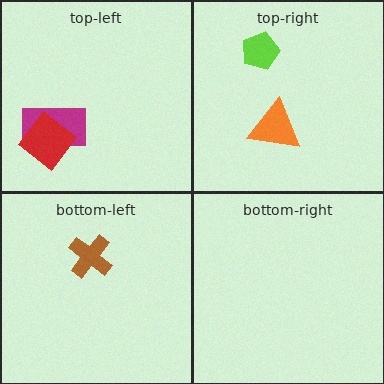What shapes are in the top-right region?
The lime pentagon, the orange triangle.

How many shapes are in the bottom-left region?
1.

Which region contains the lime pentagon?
The top-right region.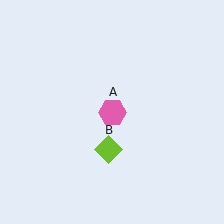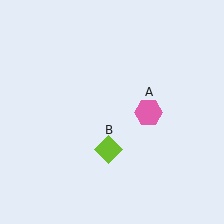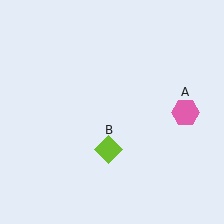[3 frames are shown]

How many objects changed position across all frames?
1 object changed position: pink hexagon (object A).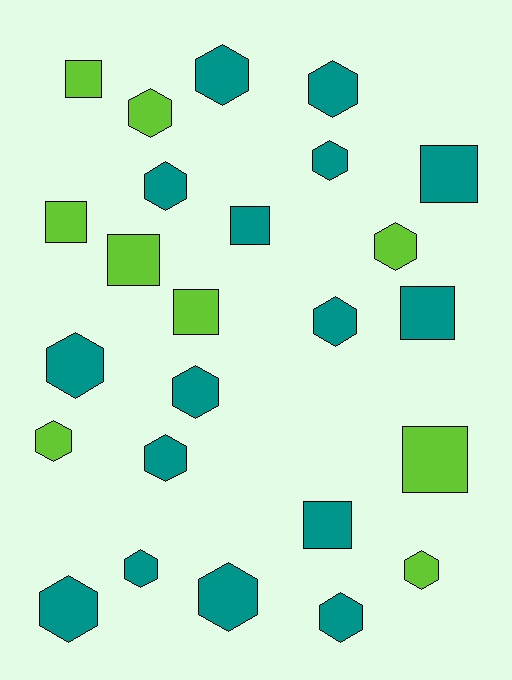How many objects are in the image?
There are 25 objects.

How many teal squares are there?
There are 4 teal squares.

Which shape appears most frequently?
Hexagon, with 16 objects.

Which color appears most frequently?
Teal, with 16 objects.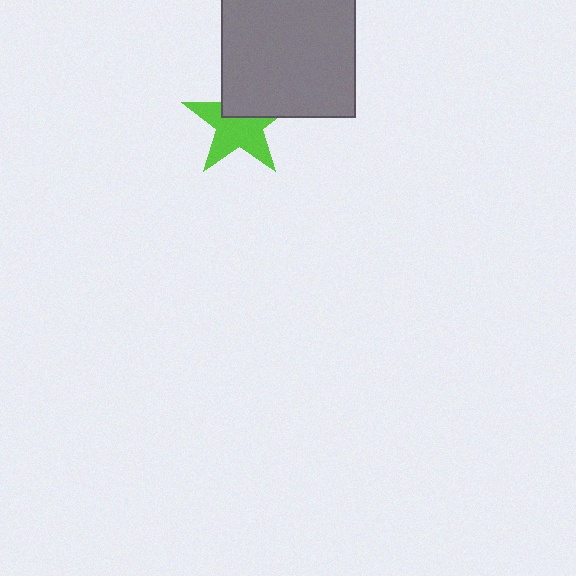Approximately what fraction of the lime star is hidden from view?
Roughly 37% of the lime star is hidden behind the gray square.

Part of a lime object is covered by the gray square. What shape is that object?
It is a star.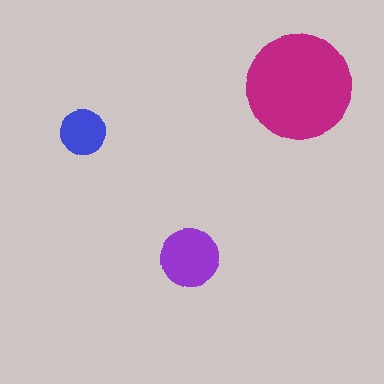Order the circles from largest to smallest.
the magenta one, the purple one, the blue one.